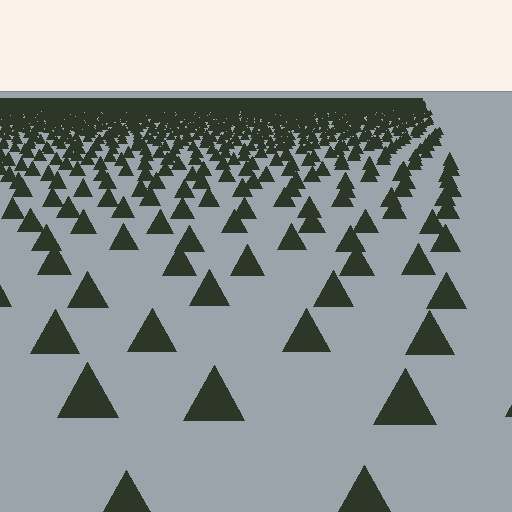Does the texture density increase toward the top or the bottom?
Density increases toward the top.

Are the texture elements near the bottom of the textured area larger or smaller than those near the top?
Larger. Near the bottom, elements are closer to the viewer and appear at a bigger on-screen size.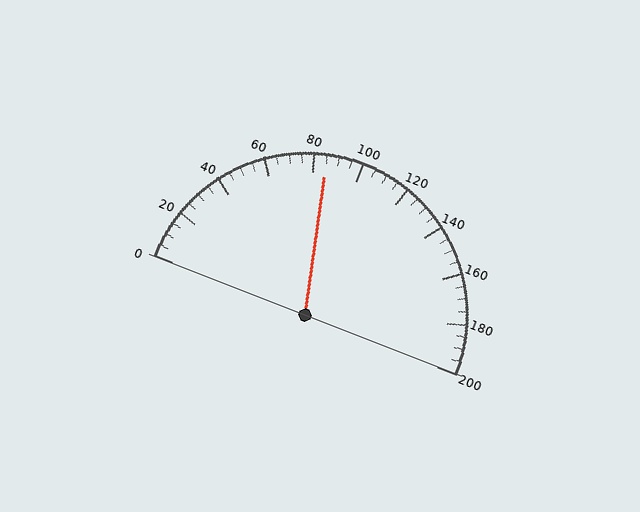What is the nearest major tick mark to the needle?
The nearest major tick mark is 80.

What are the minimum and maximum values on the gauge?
The gauge ranges from 0 to 200.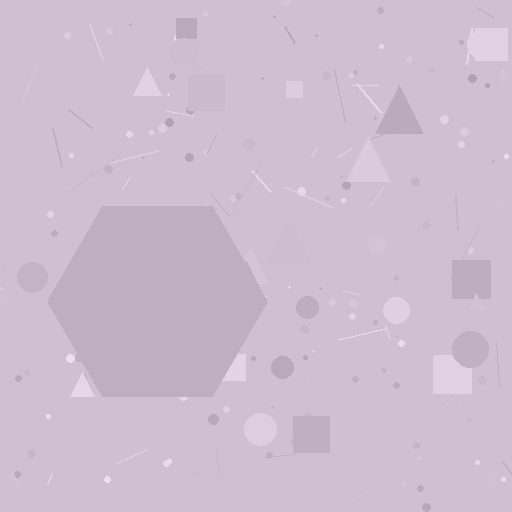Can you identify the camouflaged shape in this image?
The camouflaged shape is a hexagon.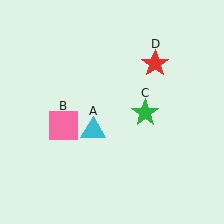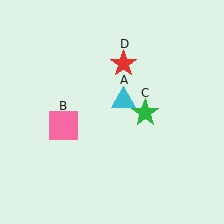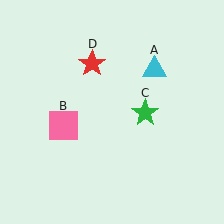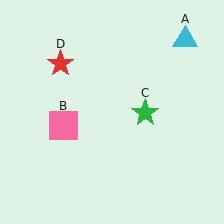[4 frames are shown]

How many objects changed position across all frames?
2 objects changed position: cyan triangle (object A), red star (object D).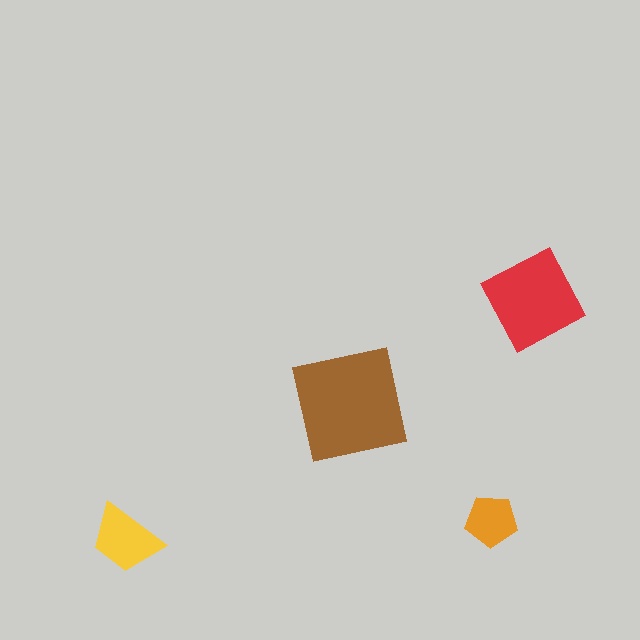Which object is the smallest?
The orange pentagon.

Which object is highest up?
The red diamond is topmost.